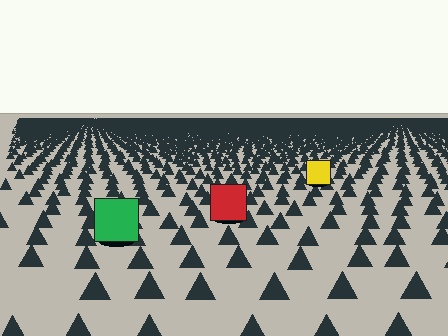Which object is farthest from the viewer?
The yellow square is farthest from the viewer. It appears smaller and the ground texture around it is denser.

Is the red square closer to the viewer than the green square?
No. The green square is closer — you can tell from the texture gradient: the ground texture is coarser near it.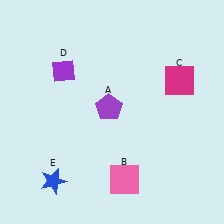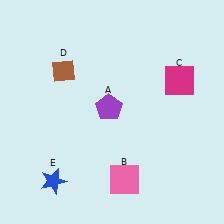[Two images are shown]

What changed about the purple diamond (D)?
In Image 1, D is purple. In Image 2, it changed to brown.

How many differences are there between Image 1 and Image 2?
There is 1 difference between the two images.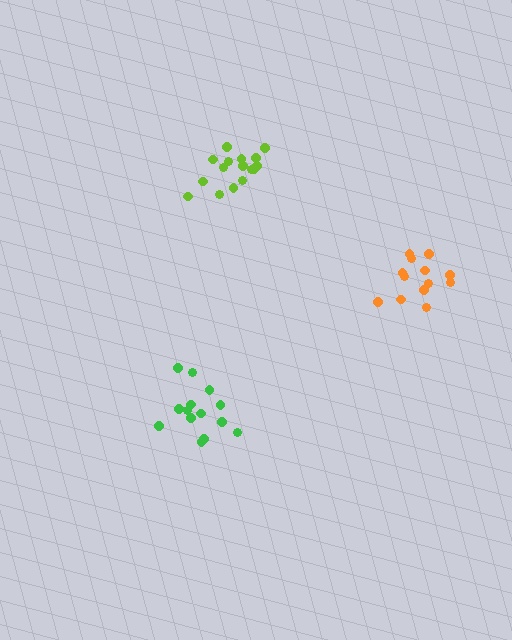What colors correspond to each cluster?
The clusters are colored: lime, orange, green.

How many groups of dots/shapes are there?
There are 3 groups.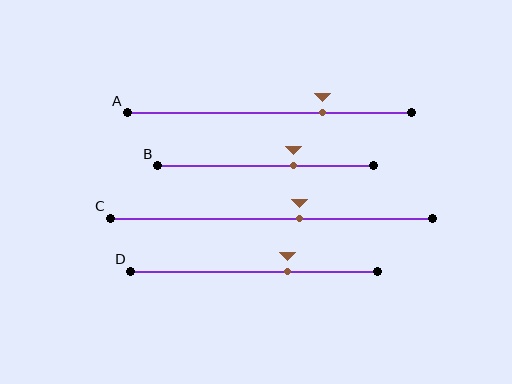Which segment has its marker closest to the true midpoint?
Segment C has its marker closest to the true midpoint.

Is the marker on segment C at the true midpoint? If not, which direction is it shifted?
No, the marker on segment C is shifted to the right by about 9% of the segment length.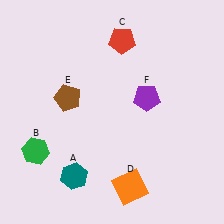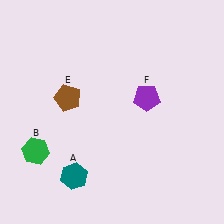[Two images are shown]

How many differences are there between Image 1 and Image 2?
There are 2 differences between the two images.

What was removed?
The red pentagon (C), the orange square (D) were removed in Image 2.